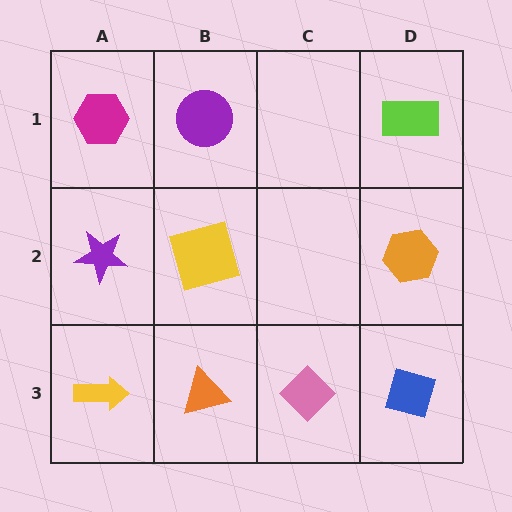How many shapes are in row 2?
3 shapes.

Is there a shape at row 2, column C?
No, that cell is empty.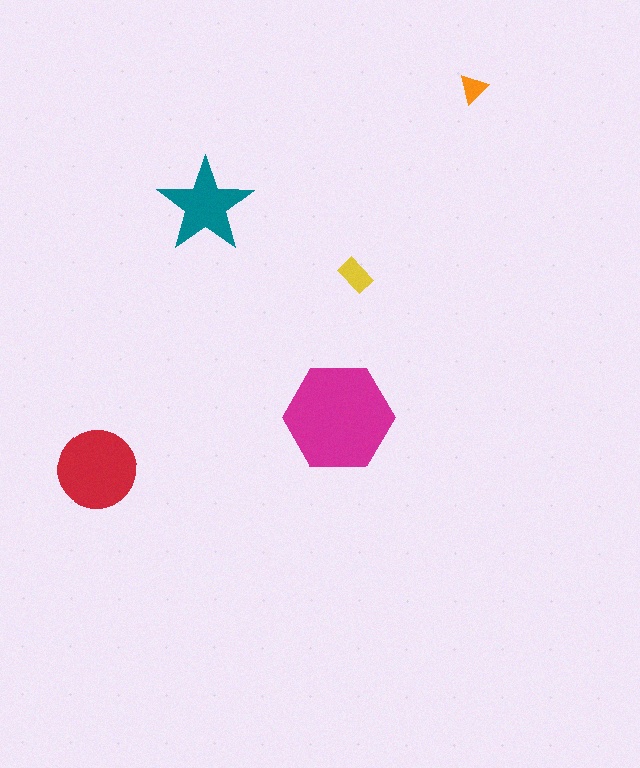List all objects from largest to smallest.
The magenta hexagon, the red circle, the teal star, the yellow rectangle, the orange triangle.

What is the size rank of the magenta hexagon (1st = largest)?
1st.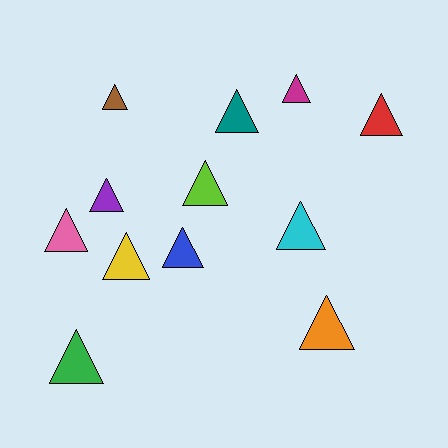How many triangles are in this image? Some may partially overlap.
There are 12 triangles.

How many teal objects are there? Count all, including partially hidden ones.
There is 1 teal object.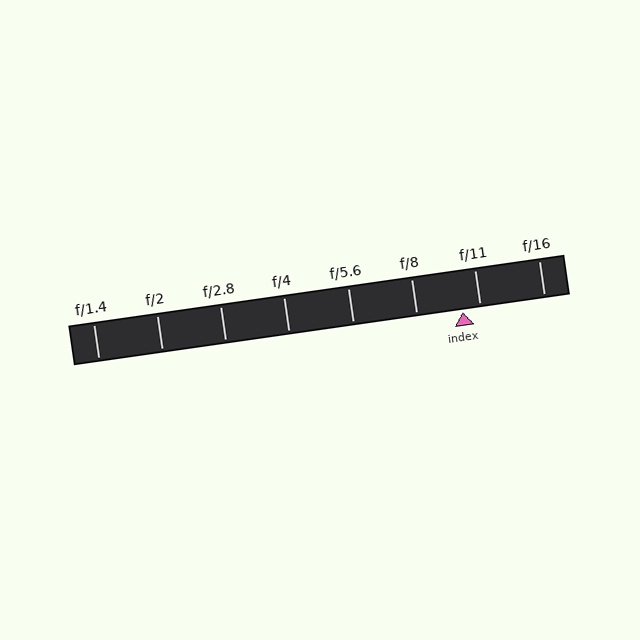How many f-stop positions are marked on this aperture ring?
There are 8 f-stop positions marked.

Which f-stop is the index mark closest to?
The index mark is closest to f/11.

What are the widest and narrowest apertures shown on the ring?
The widest aperture shown is f/1.4 and the narrowest is f/16.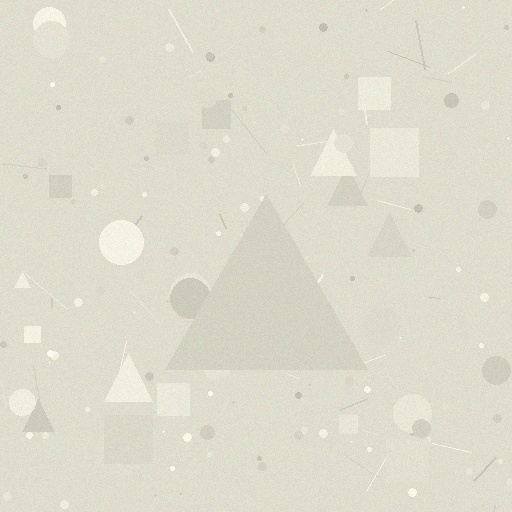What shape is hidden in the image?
A triangle is hidden in the image.